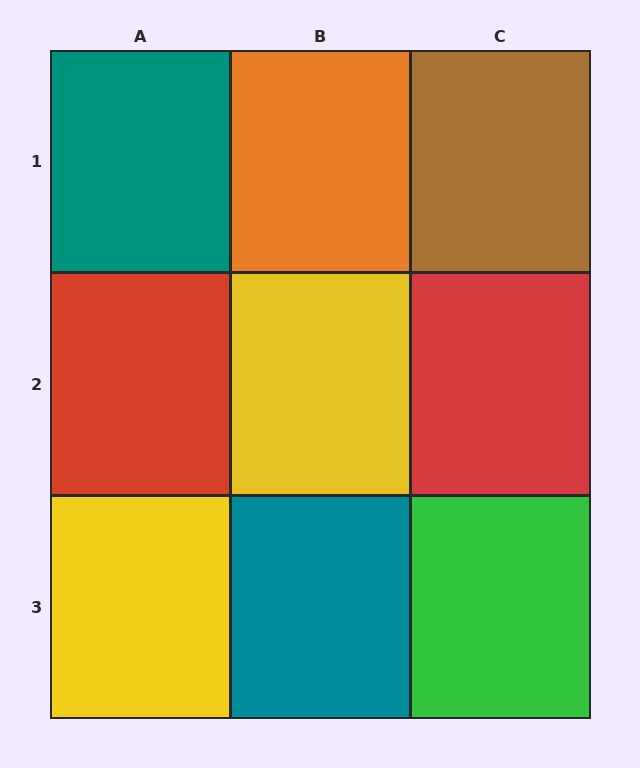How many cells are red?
2 cells are red.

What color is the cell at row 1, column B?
Orange.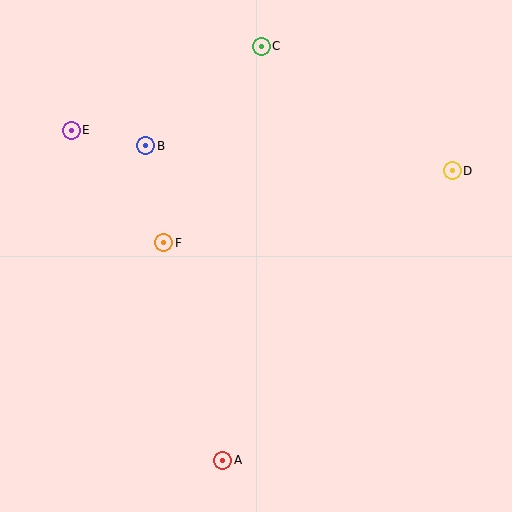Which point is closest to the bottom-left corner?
Point A is closest to the bottom-left corner.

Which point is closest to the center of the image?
Point F at (164, 243) is closest to the center.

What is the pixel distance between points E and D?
The distance between E and D is 383 pixels.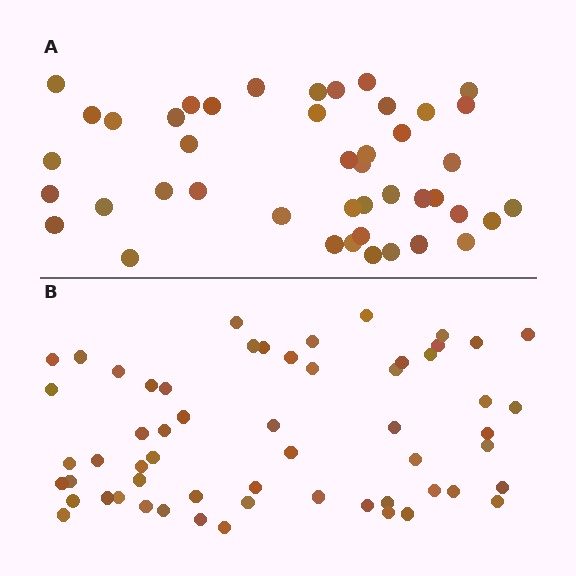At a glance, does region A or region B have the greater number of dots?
Region B (the bottom region) has more dots.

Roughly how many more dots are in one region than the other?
Region B has approximately 15 more dots than region A.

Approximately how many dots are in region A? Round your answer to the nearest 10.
About 40 dots. (The exact count is 44, which rounds to 40.)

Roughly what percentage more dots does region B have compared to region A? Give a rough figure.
About 30% more.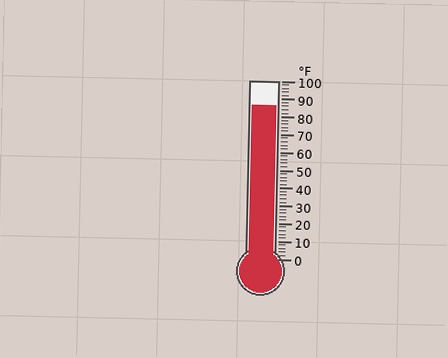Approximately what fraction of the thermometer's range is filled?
The thermometer is filled to approximately 85% of its range.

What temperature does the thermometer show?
The thermometer shows approximately 86°F.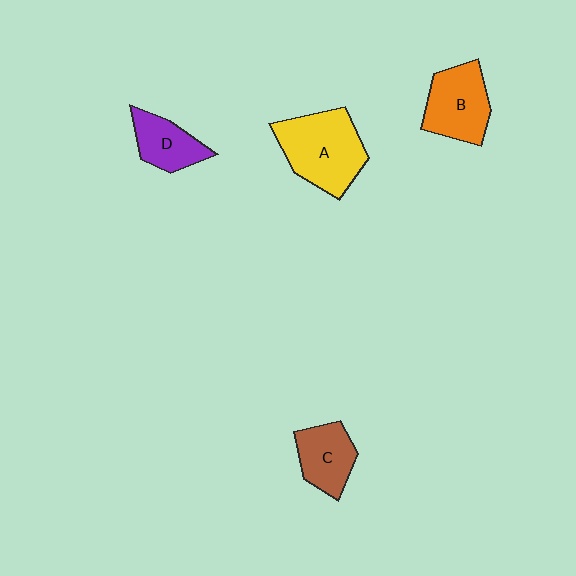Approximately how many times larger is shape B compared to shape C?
Approximately 1.3 times.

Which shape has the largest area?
Shape A (yellow).